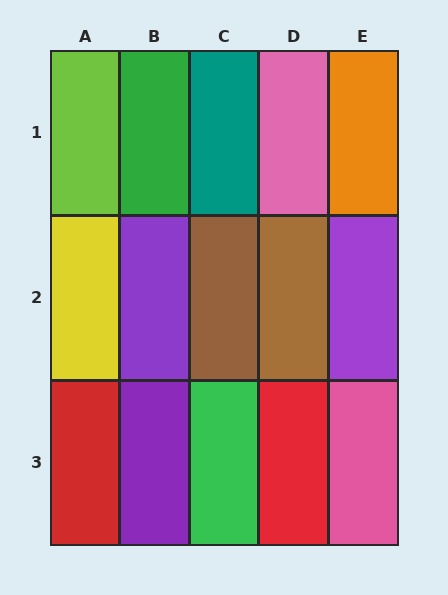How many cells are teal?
1 cell is teal.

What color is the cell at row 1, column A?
Lime.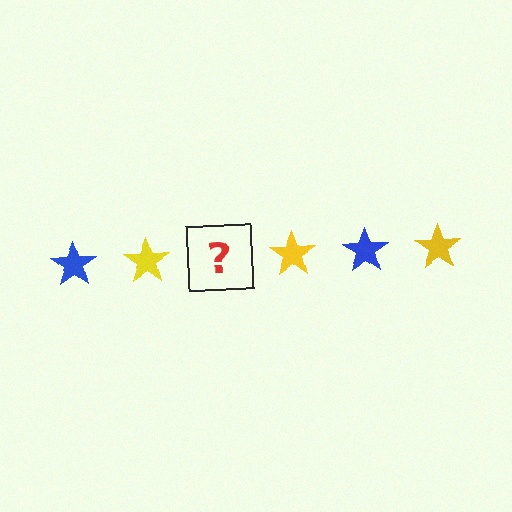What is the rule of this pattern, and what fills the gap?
The rule is that the pattern cycles through blue, yellow stars. The gap should be filled with a blue star.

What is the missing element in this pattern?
The missing element is a blue star.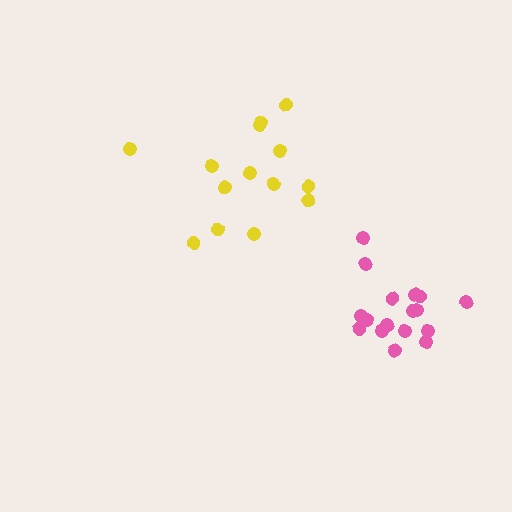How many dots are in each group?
Group 1: 17 dots, Group 2: 14 dots (31 total).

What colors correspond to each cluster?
The clusters are colored: pink, yellow.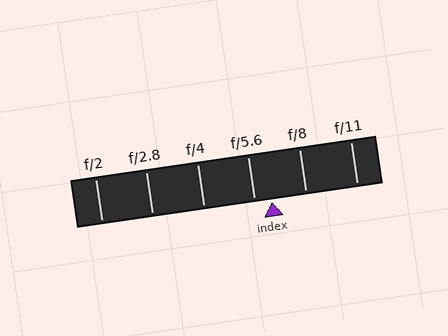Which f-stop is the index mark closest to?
The index mark is closest to f/5.6.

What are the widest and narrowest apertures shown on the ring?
The widest aperture shown is f/2 and the narrowest is f/11.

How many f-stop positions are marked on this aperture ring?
There are 6 f-stop positions marked.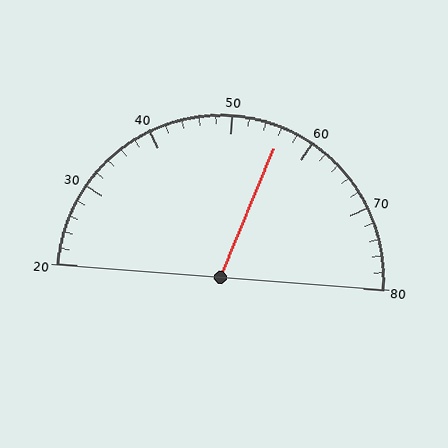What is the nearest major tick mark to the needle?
The nearest major tick mark is 60.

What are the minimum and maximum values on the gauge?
The gauge ranges from 20 to 80.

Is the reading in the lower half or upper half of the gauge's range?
The reading is in the upper half of the range (20 to 80).